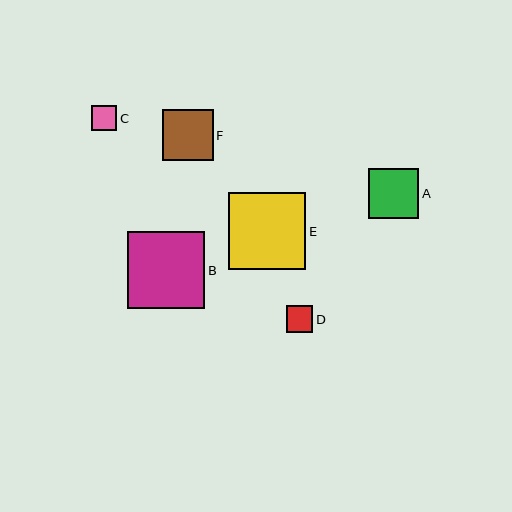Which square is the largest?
Square B is the largest with a size of approximately 77 pixels.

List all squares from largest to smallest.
From largest to smallest: B, E, F, A, D, C.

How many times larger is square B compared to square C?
Square B is approximately 3.1 times the size of square C.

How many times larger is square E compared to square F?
Square E is approximately 1.5 times the size of square F.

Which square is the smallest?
Square C is the smallest with a size of approximately 25 pixels.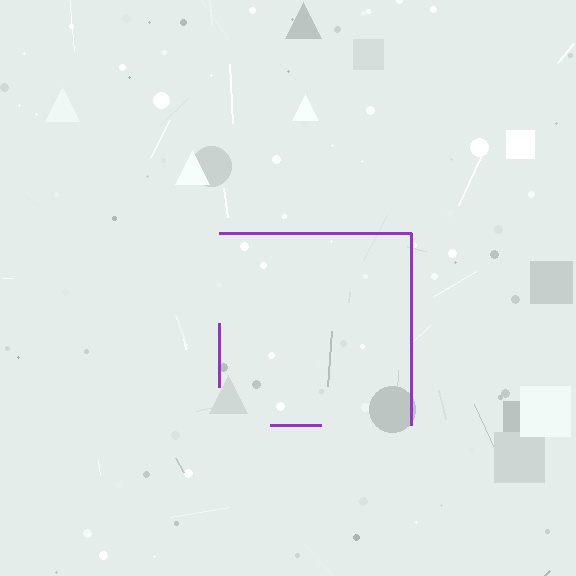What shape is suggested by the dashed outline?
The dashed outline suggests a square.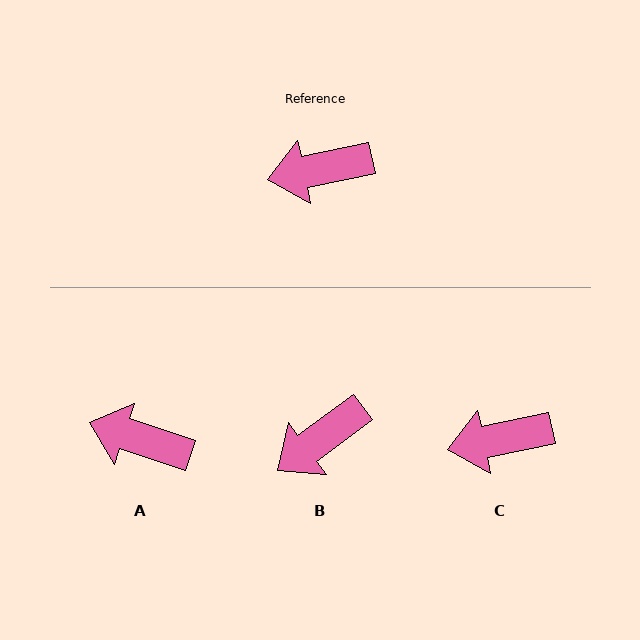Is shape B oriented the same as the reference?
No, it is off by about 25 degrees.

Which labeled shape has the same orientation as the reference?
C.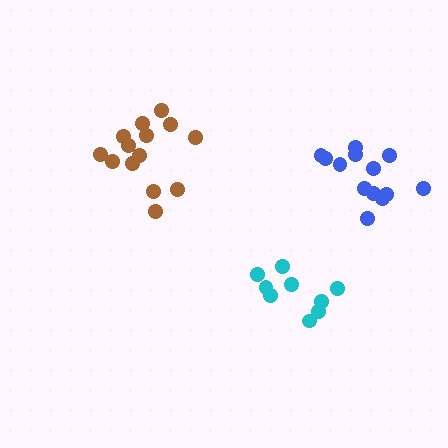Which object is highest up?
The brown cluster is topmost.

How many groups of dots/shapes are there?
There are 3 groups.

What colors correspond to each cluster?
The clusters are colored: brown, cyan, blue.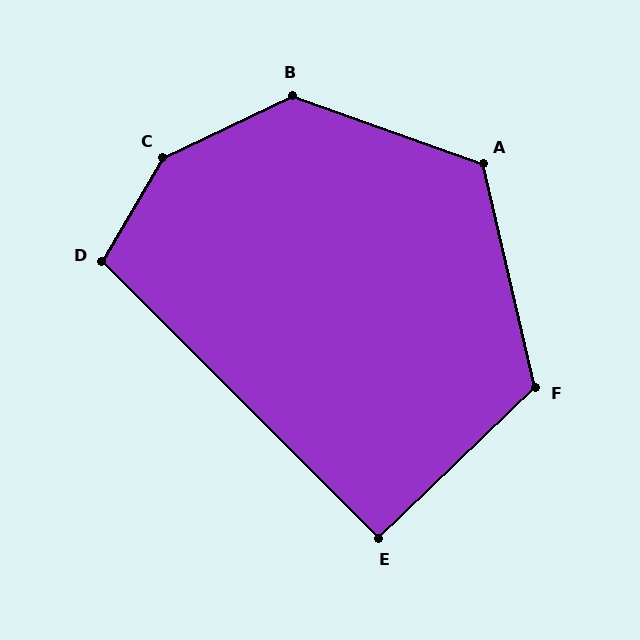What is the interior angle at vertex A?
Approximately 123 degrees (obtuse).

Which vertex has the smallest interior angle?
E, at approximately 91 degrees.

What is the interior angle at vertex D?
Approximately 105 degrees (obtuse).